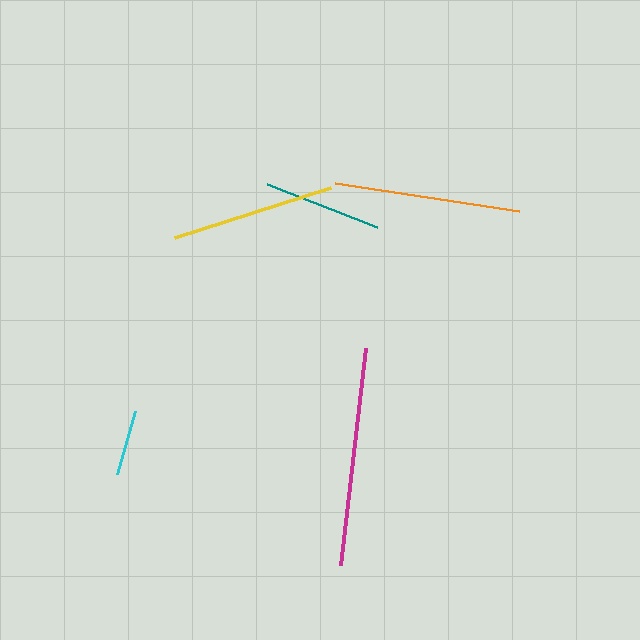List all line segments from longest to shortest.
From longest to shortest: magenta, orange, yellow, teal, cyan.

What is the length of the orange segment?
The orange segment is approximately 185 pixels long.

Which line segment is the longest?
The magenta line is the longest at approximately 218 pixels.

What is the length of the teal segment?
The teal segment is approximately 118 pixels long.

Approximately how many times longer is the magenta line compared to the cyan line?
The magenta line is approximately 3.3 times the length of the cyan line.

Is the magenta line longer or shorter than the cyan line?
The magenta line is longer than the cyan line.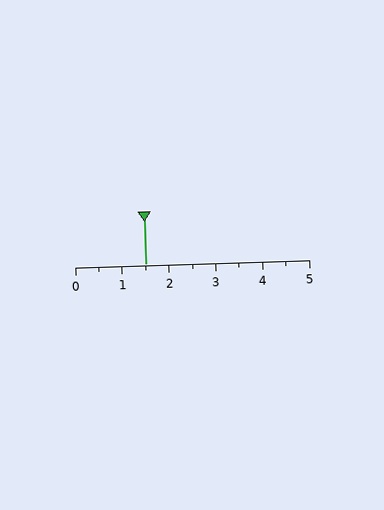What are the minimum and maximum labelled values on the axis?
The axis runs from 0 to 5.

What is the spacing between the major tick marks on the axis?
The major ticks are spaced 1 apart.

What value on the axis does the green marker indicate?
The marker indicates approximately 1.5.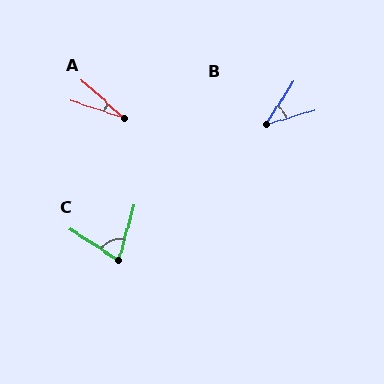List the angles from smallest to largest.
A (25°), B (40°), C (73°).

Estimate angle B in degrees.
Approximately 40 degrees.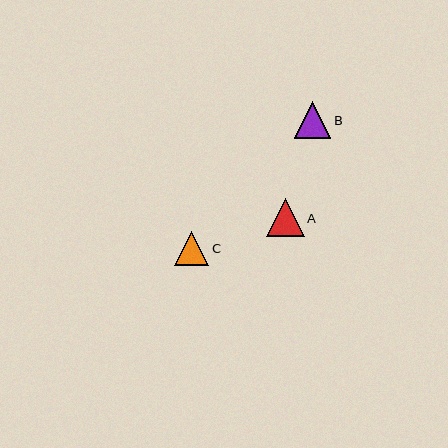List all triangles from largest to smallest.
From largest to smallest: A, B, C.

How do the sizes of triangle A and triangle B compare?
Triangle A and triangle B are approximately the same size.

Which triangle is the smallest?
Triangle C is the smallest with a size of approximately 34 pixels.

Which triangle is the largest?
Triangle A is the largest with a size of approximately 38 pixels.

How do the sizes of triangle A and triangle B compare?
Triangle A and triangle B are approximately the same size.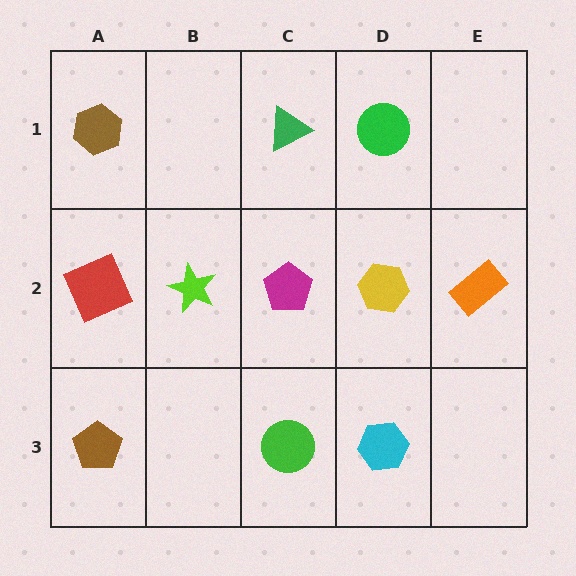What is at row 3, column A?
A brown pentagon.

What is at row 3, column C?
A green circle.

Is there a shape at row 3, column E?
No, that cell is empty.